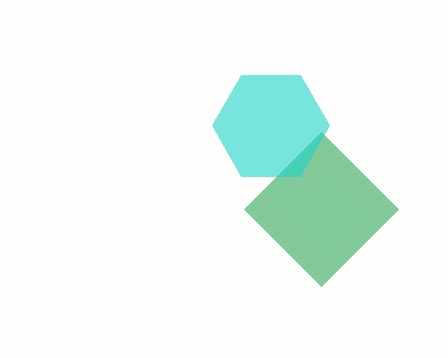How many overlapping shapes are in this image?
There are 2 overlapping shapes in the image.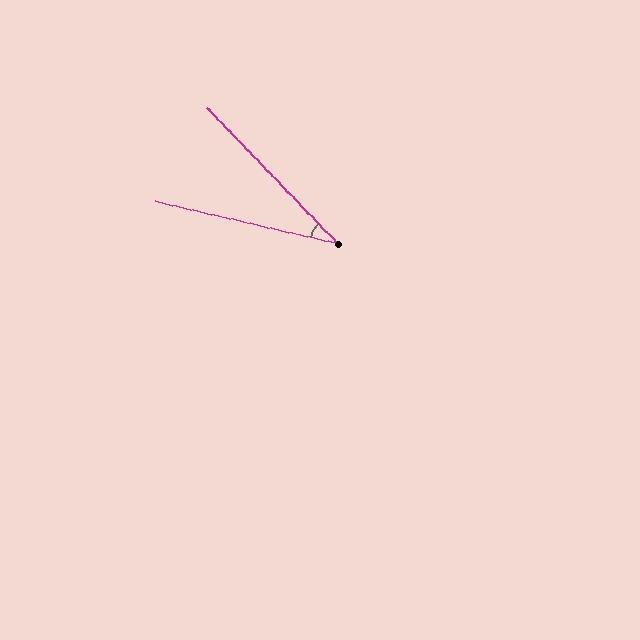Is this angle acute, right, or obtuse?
It is acute.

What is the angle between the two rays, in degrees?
Approximately 33 degrees.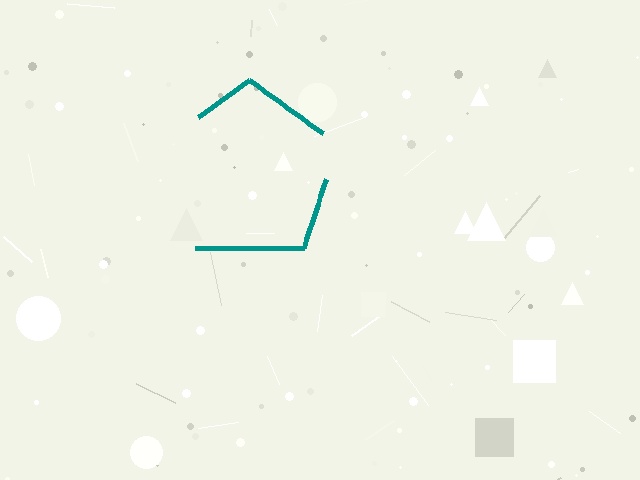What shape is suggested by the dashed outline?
The dashed outline suggests a pentagon.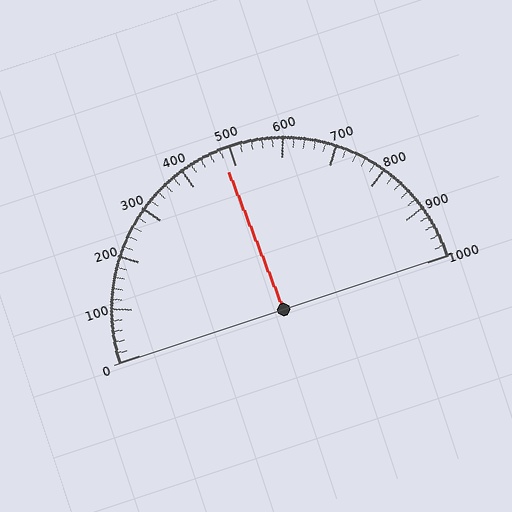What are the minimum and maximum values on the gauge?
The gauge ranges from 0 to 1000.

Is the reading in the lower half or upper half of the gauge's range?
The reading is in the lower half of the range (0 to 1000).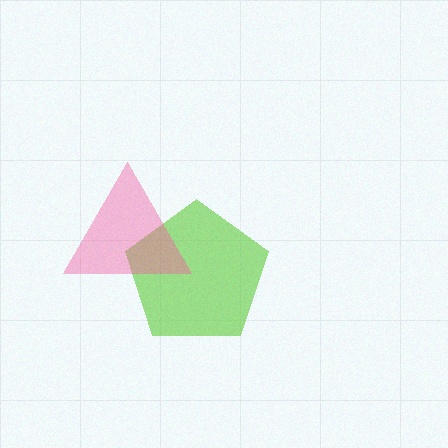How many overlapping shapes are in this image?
There are 2 overlapping shapes in the image.